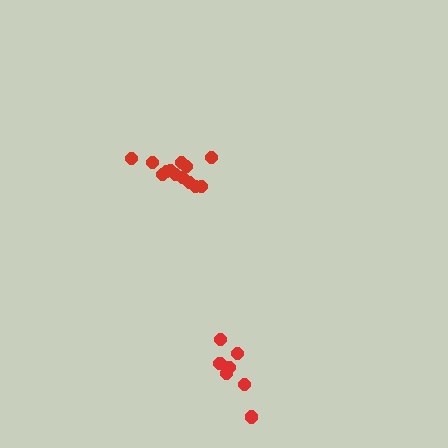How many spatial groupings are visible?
There are 2 spatial groupings.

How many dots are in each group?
Group 1: 13 dots, Group 2: 7 dots (20 total).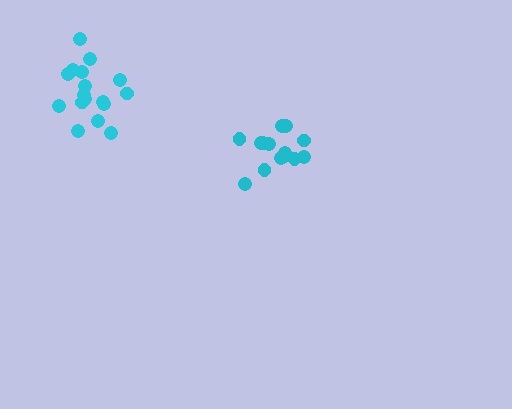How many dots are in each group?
Group 1: 14 dots, Group 2: 17 dots (31 total).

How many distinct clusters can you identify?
There are 2 distinct clusters.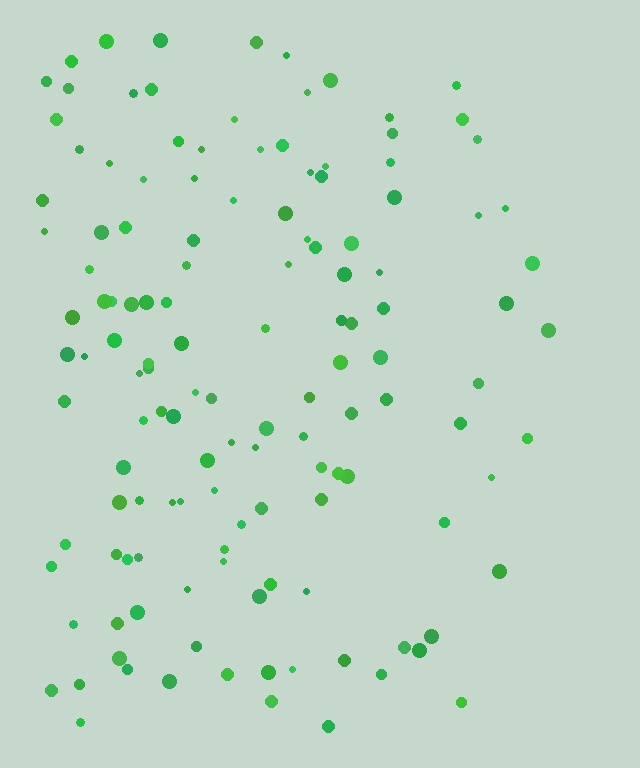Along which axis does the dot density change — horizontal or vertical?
Horizontal.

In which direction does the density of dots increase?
From right to left, with the left side densest.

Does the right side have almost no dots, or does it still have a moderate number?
Still a moderate number, just noticeably fewer than the left.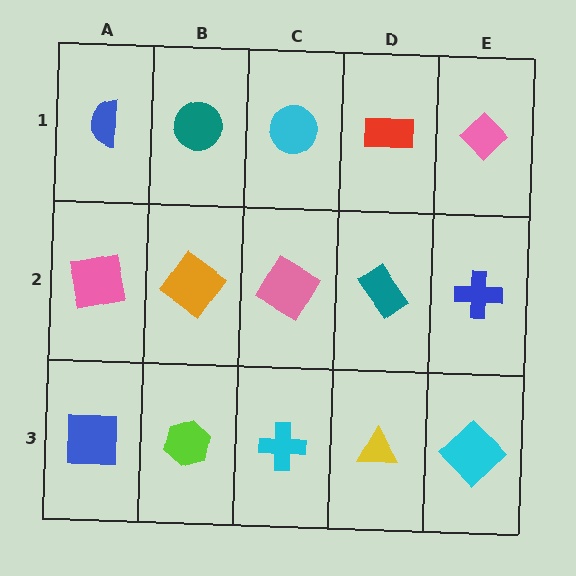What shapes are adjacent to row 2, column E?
A pink diamond (row 1, column E), a cyan diamond (row 3, column E), a teal rectangle (row 2, column D).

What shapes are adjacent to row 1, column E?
A blue cross (row 2, column E), a red rectangle (row 1, column D).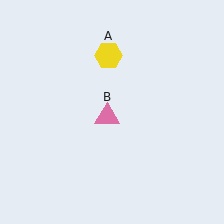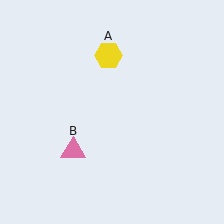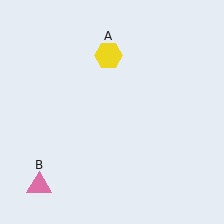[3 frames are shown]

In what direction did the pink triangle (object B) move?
The pink triangle (object B) moved down and to the left.